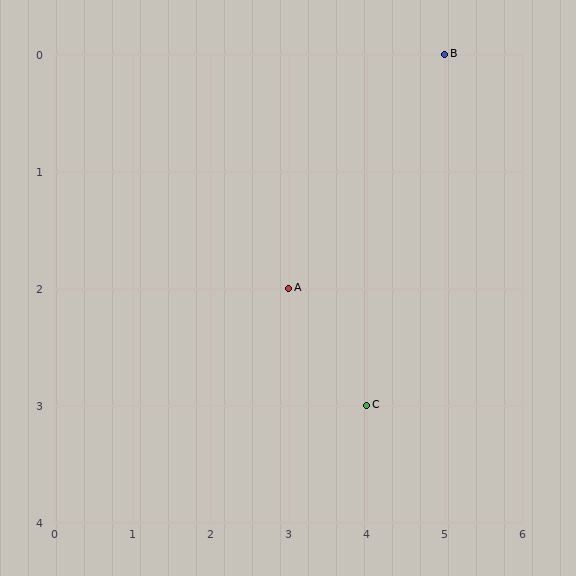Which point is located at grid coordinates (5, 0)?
Point B is at (5, 0).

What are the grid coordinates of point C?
Point C is at grid coordinates (4, 3).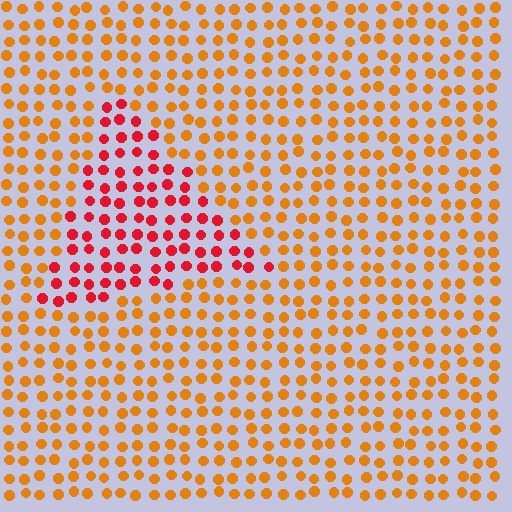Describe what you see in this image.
The image is filled with small orange elements in a uniform arrangement. A triangle-shaped region is visible where the elements are tinted to a slightly different hue, forming a subtle color boundary.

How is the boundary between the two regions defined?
The boundary is defined purely by a slight shift in hue (about 39 degrees). Spacing, size, and orientation are identical on both sides.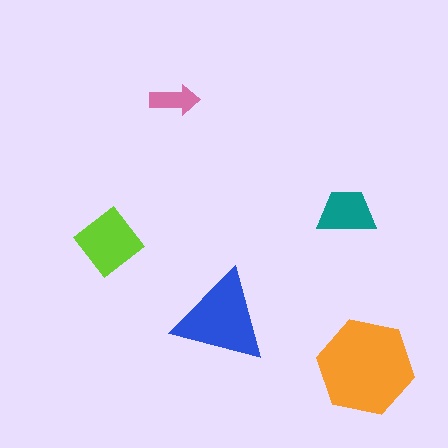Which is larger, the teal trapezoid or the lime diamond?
The lime diamond.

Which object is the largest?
The orange hexagon.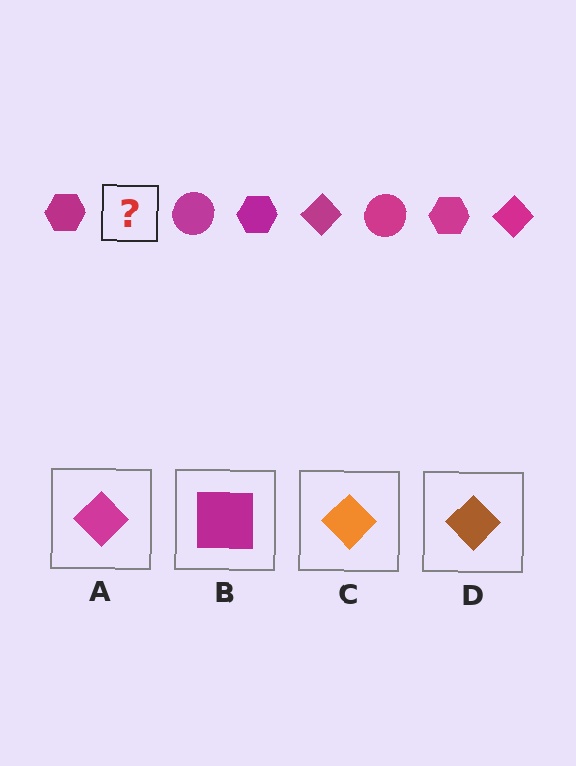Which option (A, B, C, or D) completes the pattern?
A.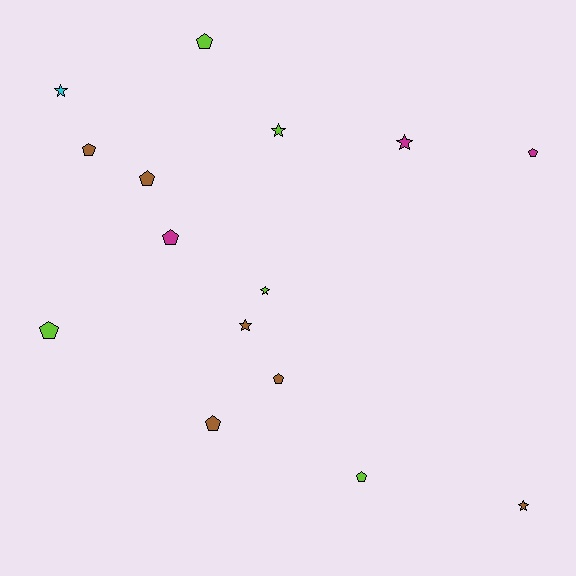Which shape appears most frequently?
Pentagon, with 9 objects.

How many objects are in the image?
There are 15 objects.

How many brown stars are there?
There are 2 brown stars.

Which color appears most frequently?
Brown, with 6 objects.